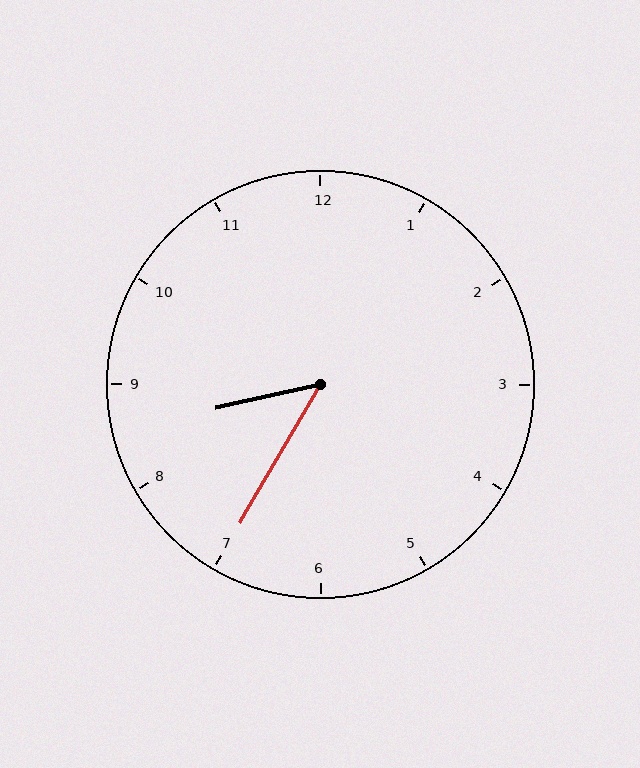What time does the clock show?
8:35.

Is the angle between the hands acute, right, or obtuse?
It is acute.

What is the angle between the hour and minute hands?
Approximately 48 degrees.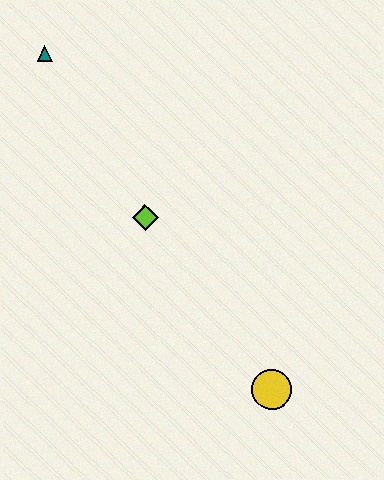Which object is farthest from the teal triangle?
The yellow circle is farthest from the teal triangle.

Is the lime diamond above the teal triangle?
No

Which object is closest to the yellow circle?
The lime diamond is closest to the yellow circle.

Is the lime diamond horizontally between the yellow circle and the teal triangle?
Yes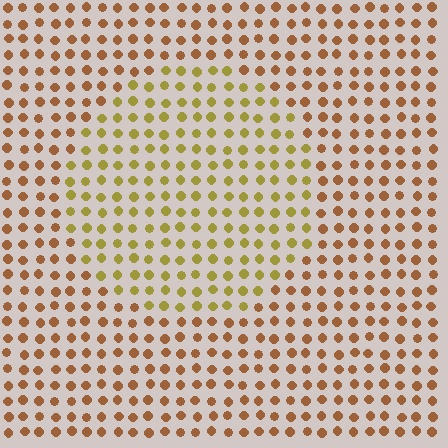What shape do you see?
I see a circle.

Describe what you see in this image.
The image is filled with small brown elements in a uniform arrangement. A circle-shaped region is visible where the elements are tinted to a slightly different hue, forming a subtle color boundary.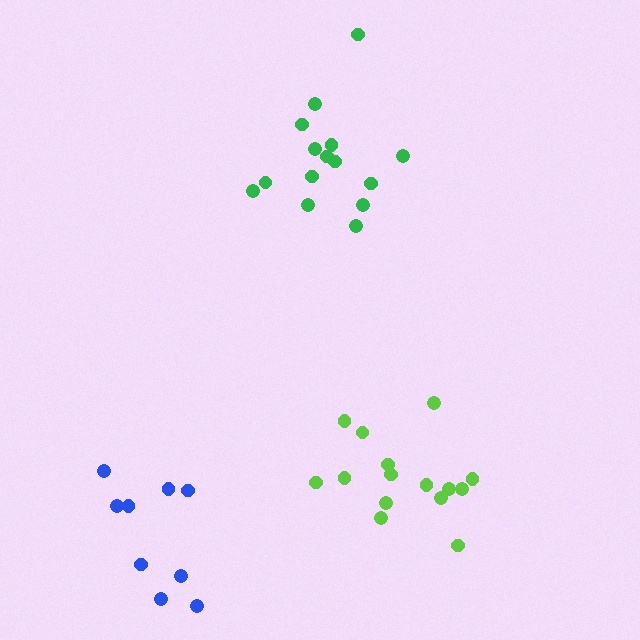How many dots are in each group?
Group 1: 9 dots, Group 2: 15 dots, Group 3: 15 dots (39 total).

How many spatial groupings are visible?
There are 3 spatial groupings.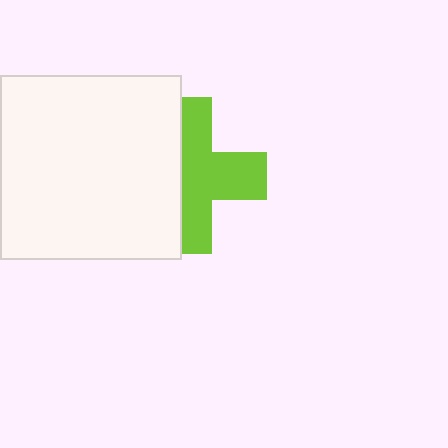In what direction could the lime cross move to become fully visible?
The lime cross could move right. That would shift it out from behind the white rectangle entirely.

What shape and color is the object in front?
The object in front is a white rectangle.